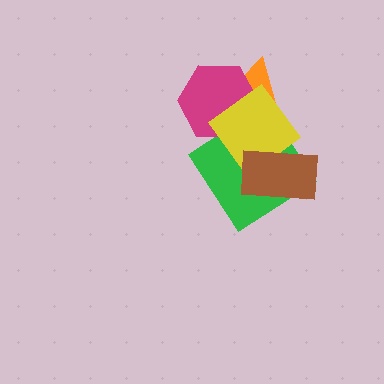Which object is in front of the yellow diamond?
The brown rectangle is in front of the yellow diamond.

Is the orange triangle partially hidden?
Yes, it is partially covered by another shape.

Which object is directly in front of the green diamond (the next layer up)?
The orange triangle is directly in front of the green diamond.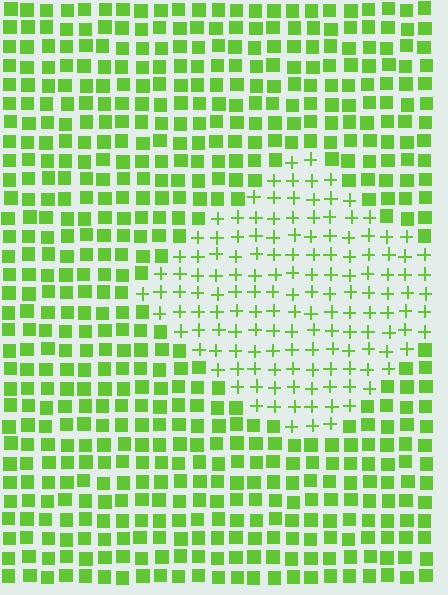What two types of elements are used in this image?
The image uses plus signs inside the diamond region and squares outside it.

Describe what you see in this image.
The image is filled with small lime elements arranged in a uniform grid. A diamond-shaped region contains plus signs, while the surrounding area contains squares. The boundary is defined purely by the change in element shape.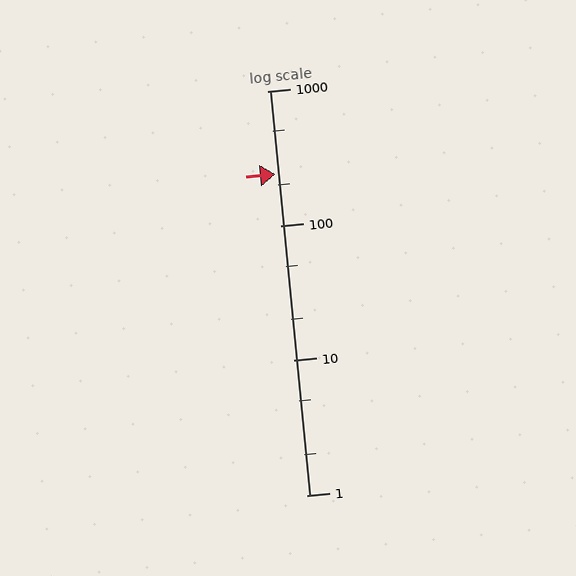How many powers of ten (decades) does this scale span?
The scale spans 3 decades, from 1 to 1000.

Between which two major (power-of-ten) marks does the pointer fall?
The pointer is between 100 and 1000.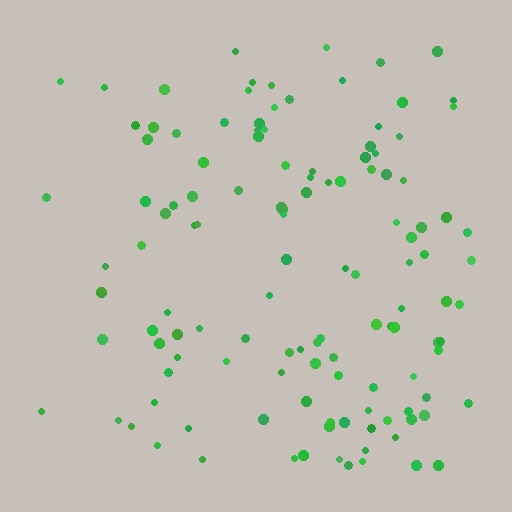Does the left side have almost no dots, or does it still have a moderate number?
Still a moderate number, just noticeably fewer than the right.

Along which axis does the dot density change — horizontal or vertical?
Horizontal.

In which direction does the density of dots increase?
From left to right, with the right side densest.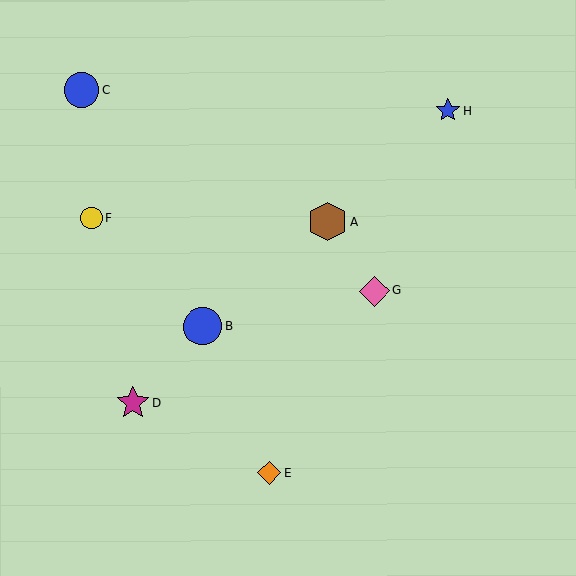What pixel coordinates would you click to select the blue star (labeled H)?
Click at (448, 111) to select the blue star H.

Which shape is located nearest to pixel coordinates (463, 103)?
The blue star (labeled H) at (448, 111) is nearest to that location.